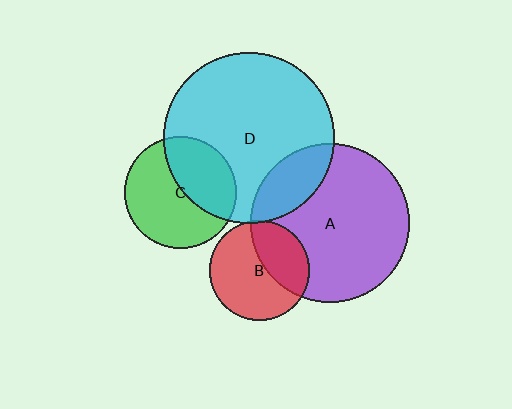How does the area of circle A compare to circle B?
Approximately 2.5 times.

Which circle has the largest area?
Circle D (cyan).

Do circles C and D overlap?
Yes.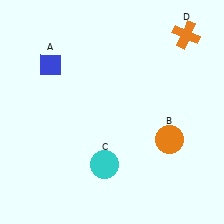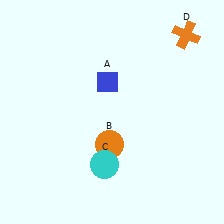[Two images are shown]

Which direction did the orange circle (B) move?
The orange circle (B) moved left.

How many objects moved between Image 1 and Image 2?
2 objects moved between the two images.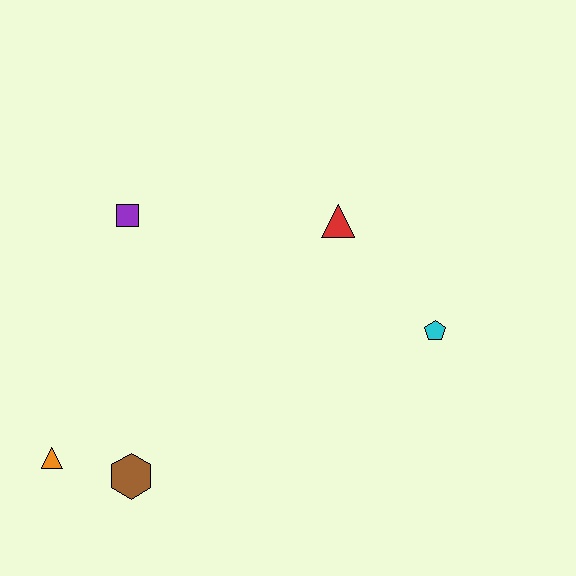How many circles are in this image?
There are no circles.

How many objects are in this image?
There are 5 objects.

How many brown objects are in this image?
There is 1 brown object.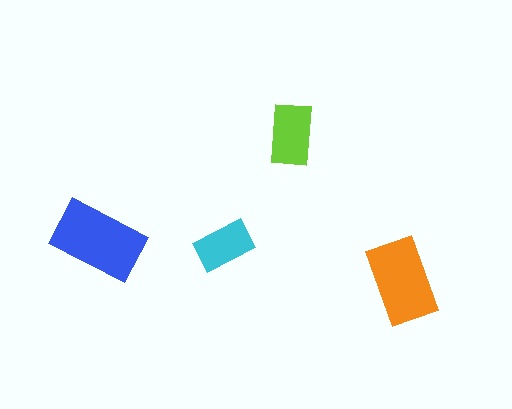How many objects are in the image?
There are 4 objects in the image.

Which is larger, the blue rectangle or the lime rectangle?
The blue one.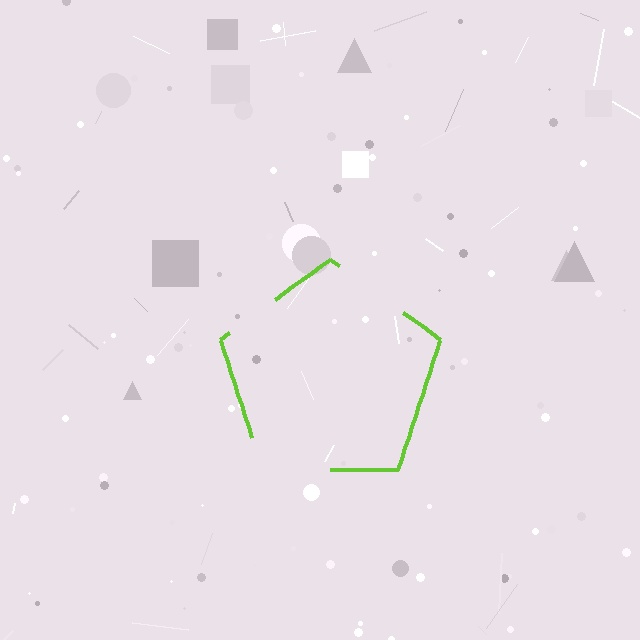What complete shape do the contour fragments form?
The contour fragments form a pentagon.